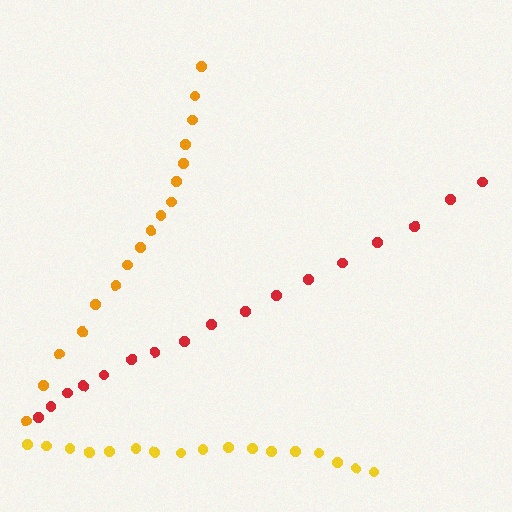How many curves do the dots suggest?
There are 3 distinct paths.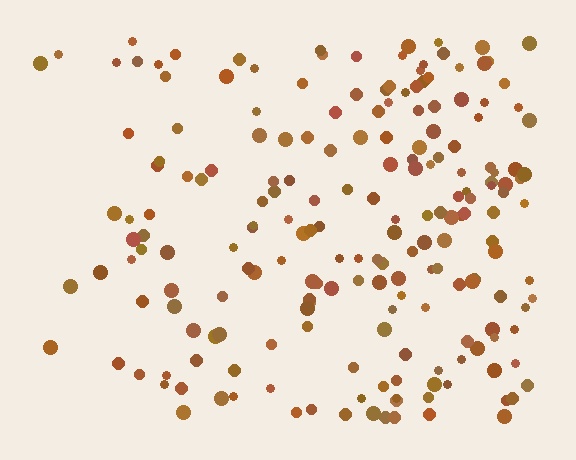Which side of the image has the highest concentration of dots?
The right.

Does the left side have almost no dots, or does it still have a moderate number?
Still a moderate number, just noticeably fewer than the right.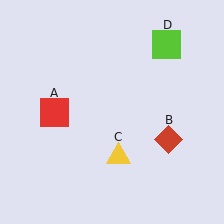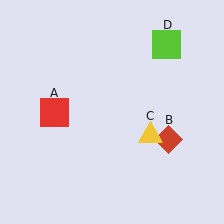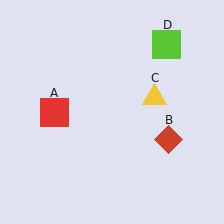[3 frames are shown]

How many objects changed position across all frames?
1 object changed position: yellow triangle (object C).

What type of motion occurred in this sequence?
The yellow triangle (object C) rotated counterclockwise around the center of the scene.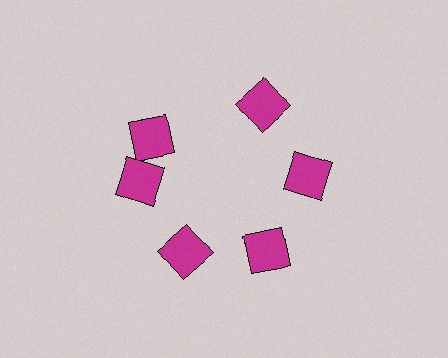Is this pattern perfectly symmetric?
No. The 6 magenta squares are arranged in a ring, but one element near the 11 o'clock position is rotated out of alignment along the ring, breaking the 6-fold rotational symmetry.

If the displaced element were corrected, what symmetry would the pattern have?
It would have 6-fold rotational symmetry — the pattern would map onto itself every 60 degrees.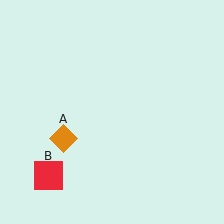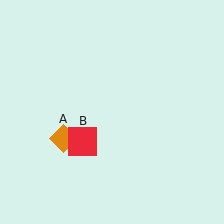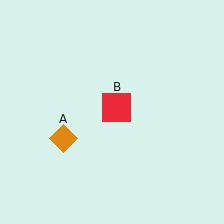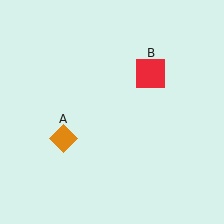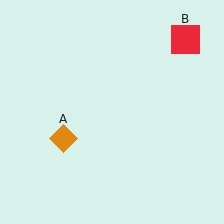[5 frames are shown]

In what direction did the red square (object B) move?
The red square (object B) moved up and to the right.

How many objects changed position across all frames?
1 object changed position: red square (object B).